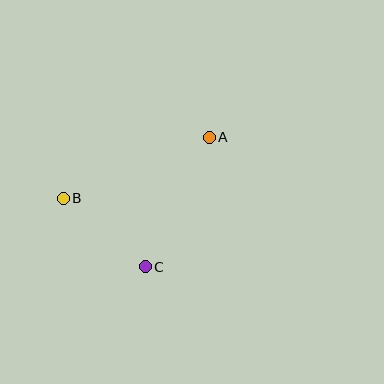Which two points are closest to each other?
Points B and C are closest to each other.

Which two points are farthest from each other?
Points A and B are farthest from each other.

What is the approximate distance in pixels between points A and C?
The distance between A and C is approximately 145 pixels.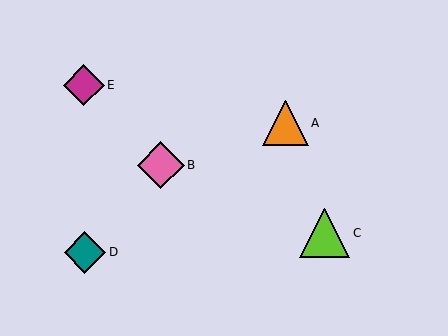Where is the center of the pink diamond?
The center of the pink diamond is at (161, 165).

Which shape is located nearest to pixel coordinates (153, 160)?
The pink diamond (labeled B) at (161, 165) is nearest to that location.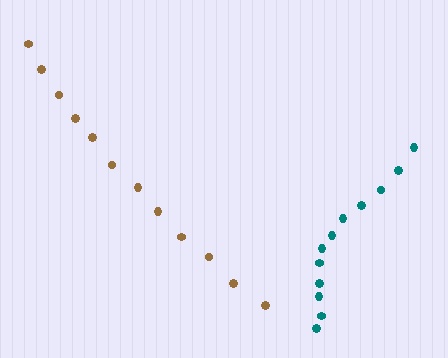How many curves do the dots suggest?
There are 2 distinct paths.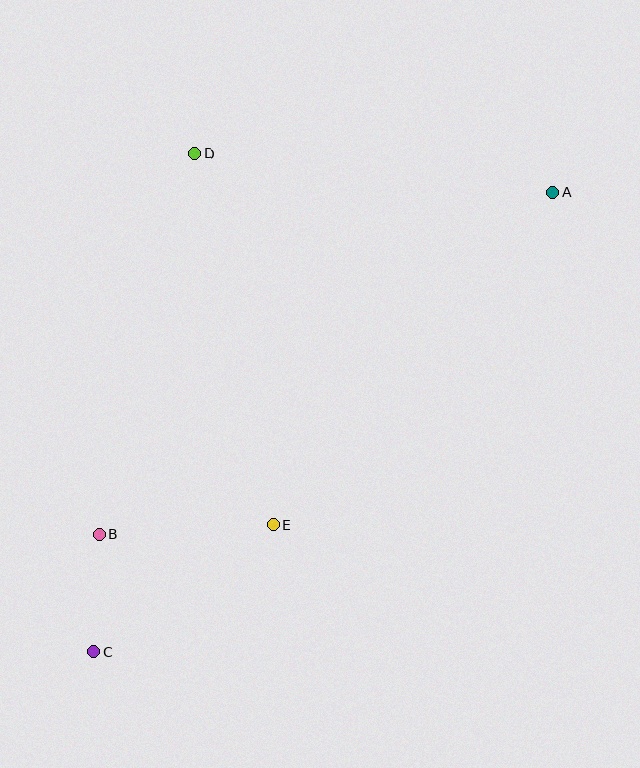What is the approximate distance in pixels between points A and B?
The distance between A and B is approximately 568 pixels.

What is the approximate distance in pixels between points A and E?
The distance between A and E is approximately 434 pixels.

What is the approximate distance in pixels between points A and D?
The distance between A and D is approximately 360 pixels.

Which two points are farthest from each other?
Points A and C are farthest from each other.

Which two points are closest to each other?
Points B and C are closest to each other.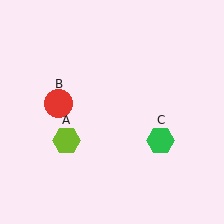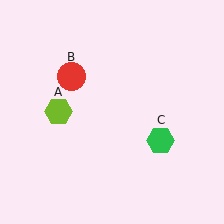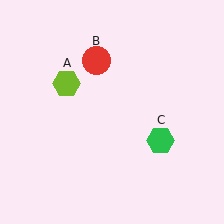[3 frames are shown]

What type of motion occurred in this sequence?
The lime hexagon (object A), red circle (object B) rotated clockwise around the center of the scene.